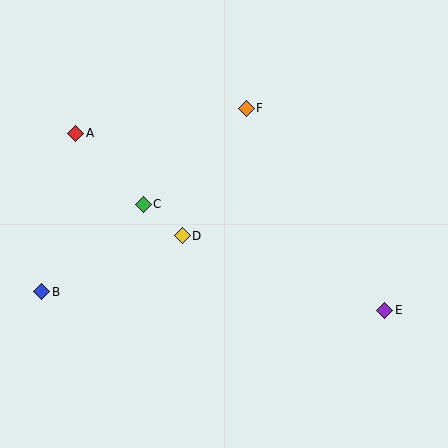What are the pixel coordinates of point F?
Point F is at (246, 108).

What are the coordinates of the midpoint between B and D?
The midpoint between B and D is at (112, 264).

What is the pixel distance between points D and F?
The distance between D and F is 143 pixels.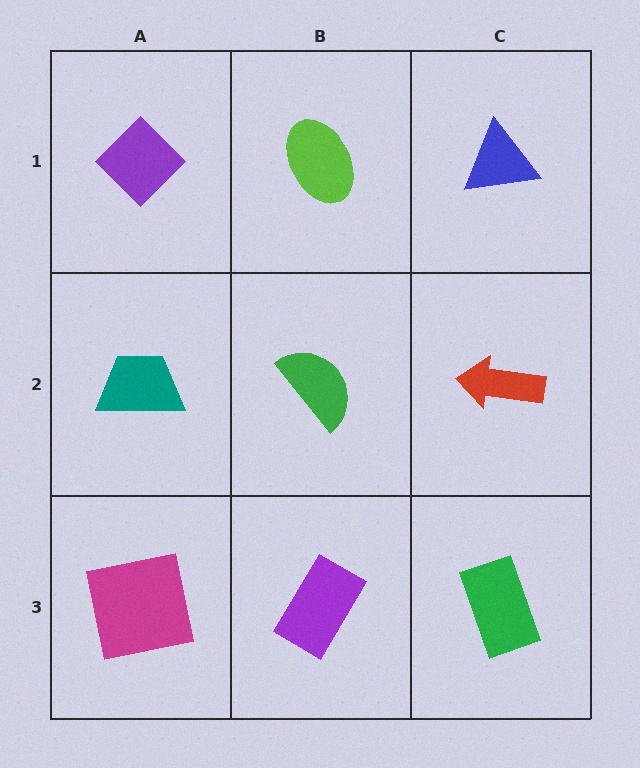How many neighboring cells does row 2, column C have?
3.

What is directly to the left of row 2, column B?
A teal trapezoid.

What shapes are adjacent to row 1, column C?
A red arrow (row 2, column C), a lime ellipse (row 1, column B).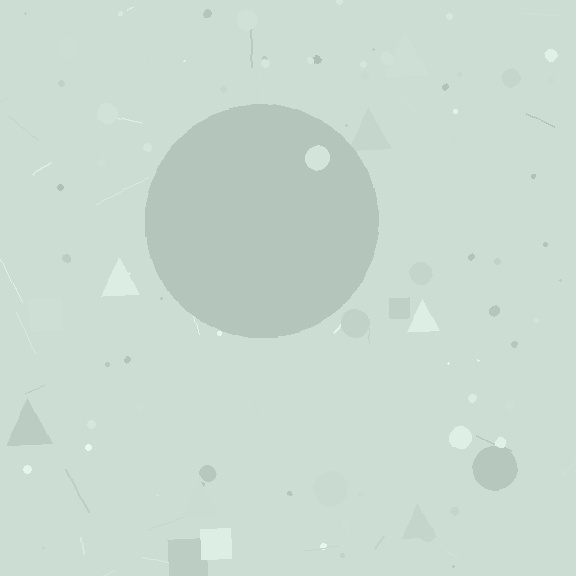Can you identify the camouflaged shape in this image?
The camouflaged shape is a circle.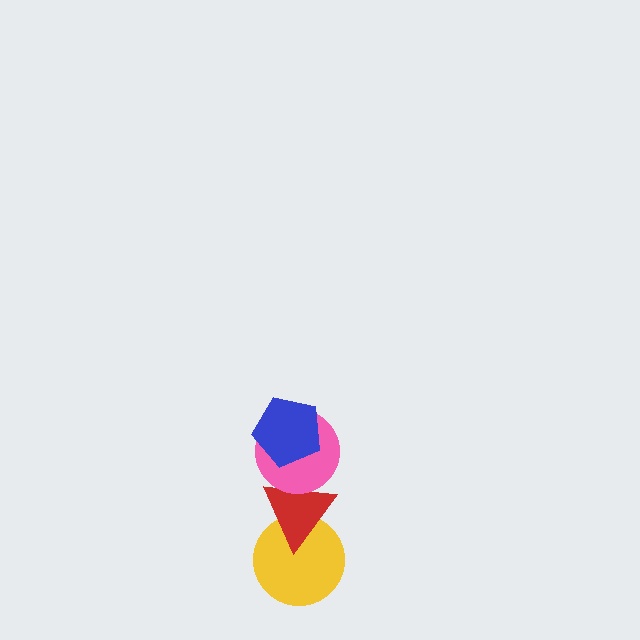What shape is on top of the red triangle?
The pink circle is on top of the red triangle.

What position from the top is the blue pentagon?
The blue pentagon is 1st from the top.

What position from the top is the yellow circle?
The yellow circle is 4th from the top.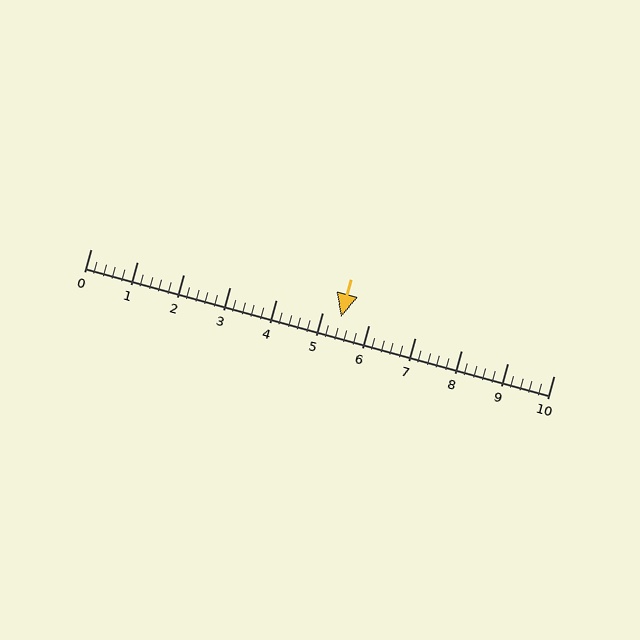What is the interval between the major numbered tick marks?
The major tick marks are spaced 1 units apart.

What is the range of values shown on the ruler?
The ruler shows values from 0 to 10.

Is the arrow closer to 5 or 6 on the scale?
The arrow is closer to 5.